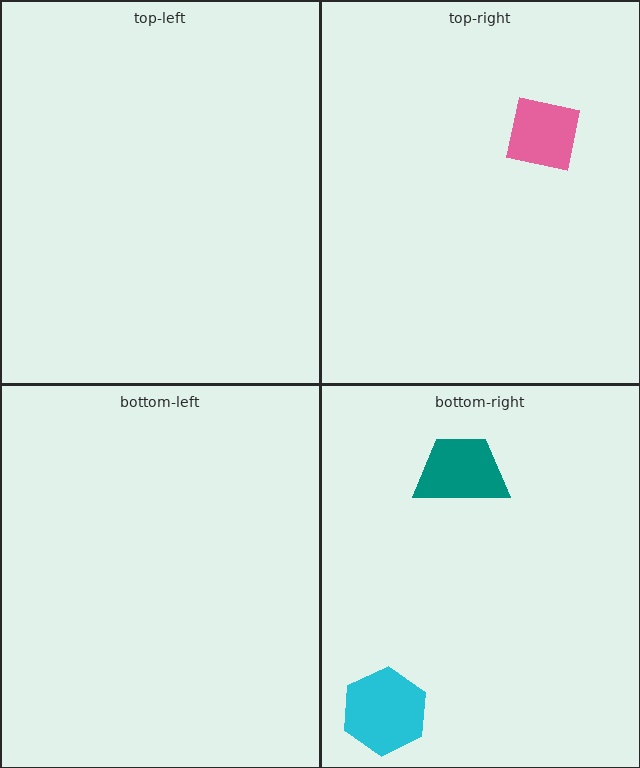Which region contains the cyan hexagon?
The bottom-right region.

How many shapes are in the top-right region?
1.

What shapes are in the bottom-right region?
The teal trapezoid, the cyan hexagon.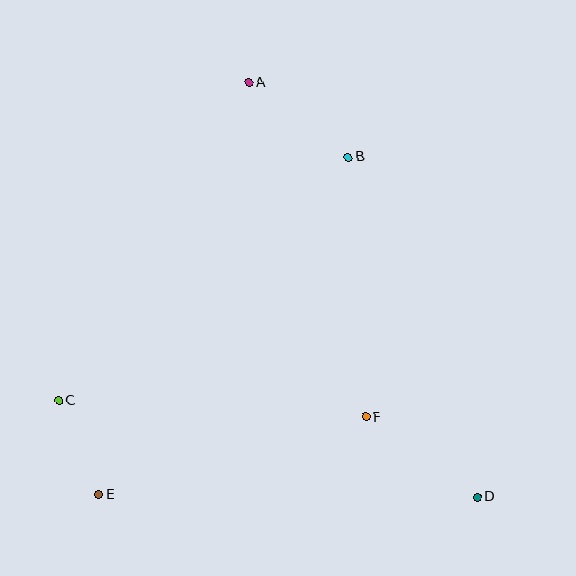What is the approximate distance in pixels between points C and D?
The distance between C and D is approximately 429 pixels.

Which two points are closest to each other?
Points C and E are closest to each other.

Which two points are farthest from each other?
Points A and D are farthest from each other.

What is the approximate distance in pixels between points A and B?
The distance between A and B is approximately 124 pixels.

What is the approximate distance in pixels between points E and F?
The distance between E and F is approximately 278 pixels.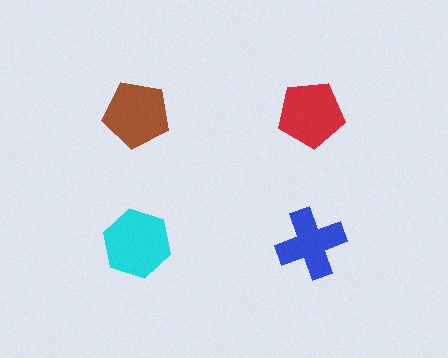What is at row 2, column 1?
A cyan hexagon.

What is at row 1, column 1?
A brown pentagon.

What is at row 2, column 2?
A blue cross.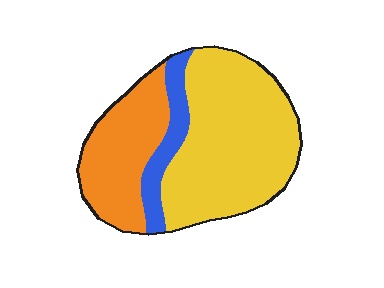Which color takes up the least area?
Blue, at roughly 10%.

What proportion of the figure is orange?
Orange takes up about one third (1/3) of the figure.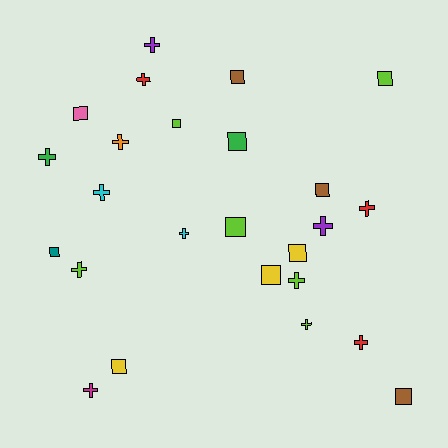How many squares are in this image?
There are 12 squares.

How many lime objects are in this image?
There are 6 lime objects.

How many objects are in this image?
There are 25 objects.